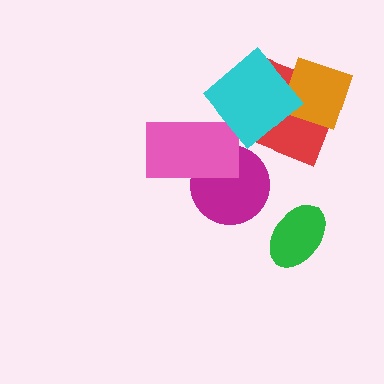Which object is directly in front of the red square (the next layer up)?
The orange square is directly in front of the red square.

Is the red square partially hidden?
Yes, it is partially covered by another shape.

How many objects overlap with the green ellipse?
0 objects overlap with the green ellipse.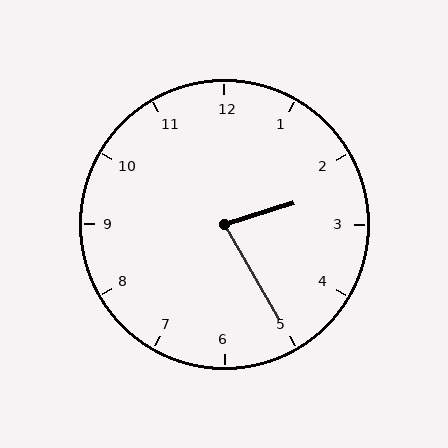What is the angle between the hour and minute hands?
Approximately 78 degrees.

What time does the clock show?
2:25.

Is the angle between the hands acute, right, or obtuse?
It is acute.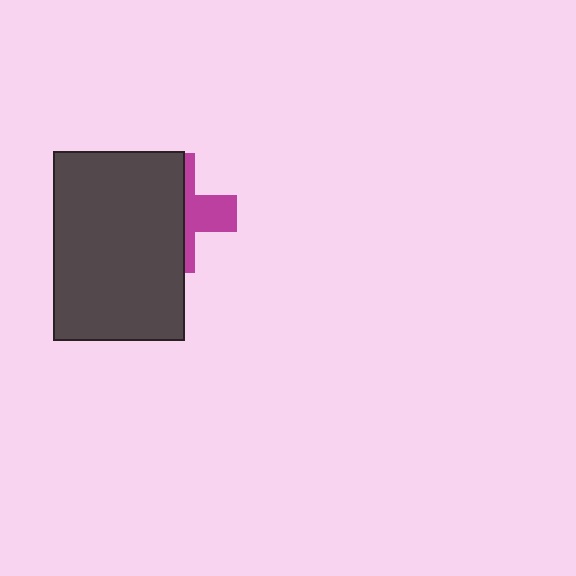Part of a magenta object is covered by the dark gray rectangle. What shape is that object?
It is a cross.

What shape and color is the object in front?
The object in front is a dark gray rectangle.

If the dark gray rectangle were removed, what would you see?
You would see the complete magenta cross.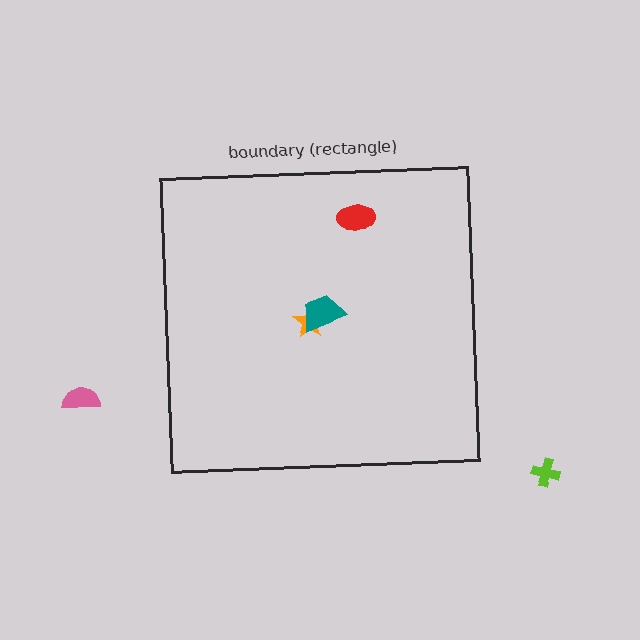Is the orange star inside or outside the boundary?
Inside.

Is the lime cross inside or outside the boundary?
Outside.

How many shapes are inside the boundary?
3 inside, 2 outside.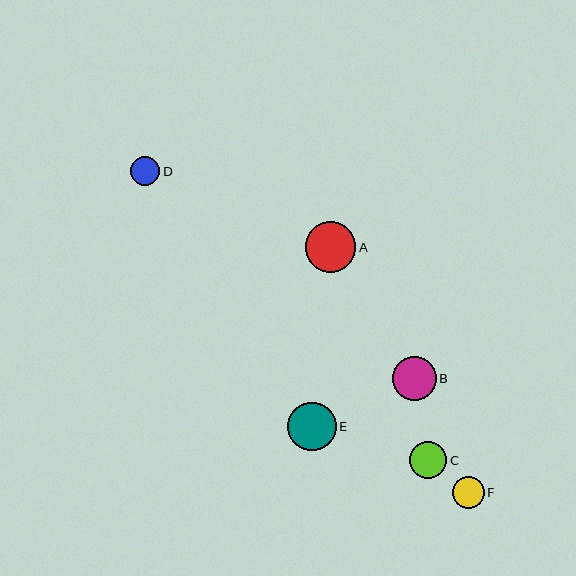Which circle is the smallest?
Circle D is the smallest with a size of approximately 29 pixels.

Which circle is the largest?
Circle A is the largest with a size of approximately 50 pixels.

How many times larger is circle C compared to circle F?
Circle C is approximately 1.2 times the size of circle F.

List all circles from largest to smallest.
From largest to smallest: A, E, B, C, F, D.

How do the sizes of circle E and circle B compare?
Circle E and circle B are approximately the same size.